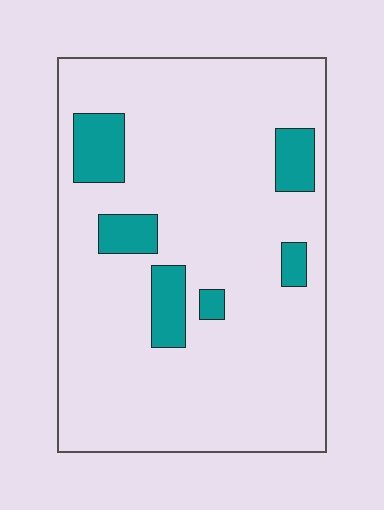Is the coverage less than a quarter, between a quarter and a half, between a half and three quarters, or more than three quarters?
Less than a quarter.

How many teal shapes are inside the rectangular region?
6.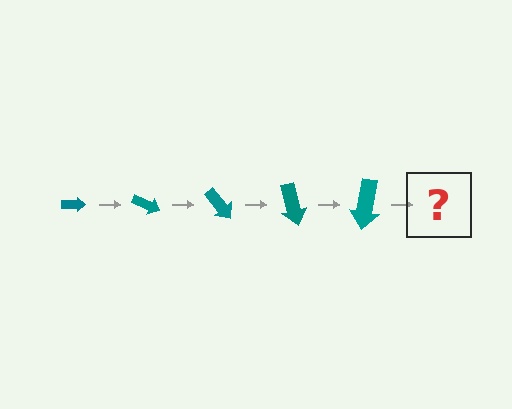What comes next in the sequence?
The next element should be an arrow, larger than the previous one and rotated 125 degrees from the start.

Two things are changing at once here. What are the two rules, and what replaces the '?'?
The two rules are that the arrow grows larger each step and it rotates 25 degrees each step. The '?' should be an arrow, larger than the previous one and rotated 125 degrees from the start.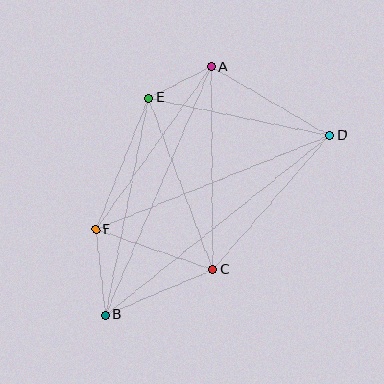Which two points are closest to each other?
Points A and E are closest to each other.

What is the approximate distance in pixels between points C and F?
The distance between C and F is approximately 124 pixels.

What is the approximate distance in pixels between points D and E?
The distance between D and E is approximately 185 pixels.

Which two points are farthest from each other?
Points B and D are farthest from each other.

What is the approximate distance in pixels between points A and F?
The distance between A and F is approximately 199 pixels.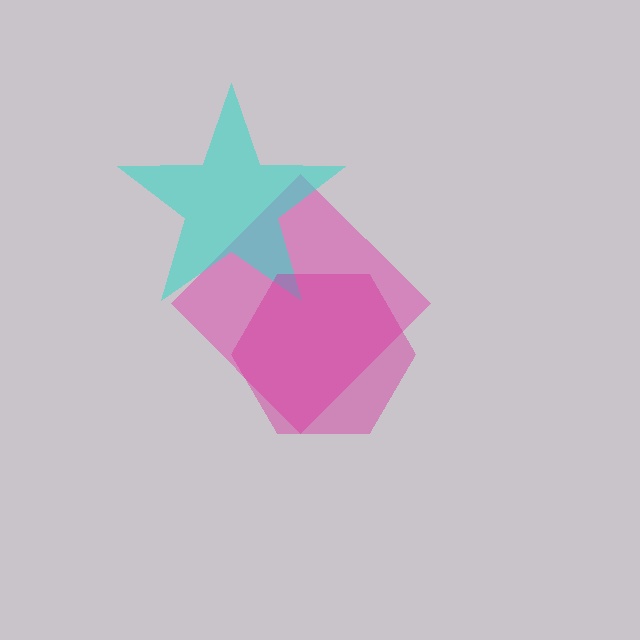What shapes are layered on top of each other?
The layered shapes are: a pink diamond, a cyan star, a magenta hexagon.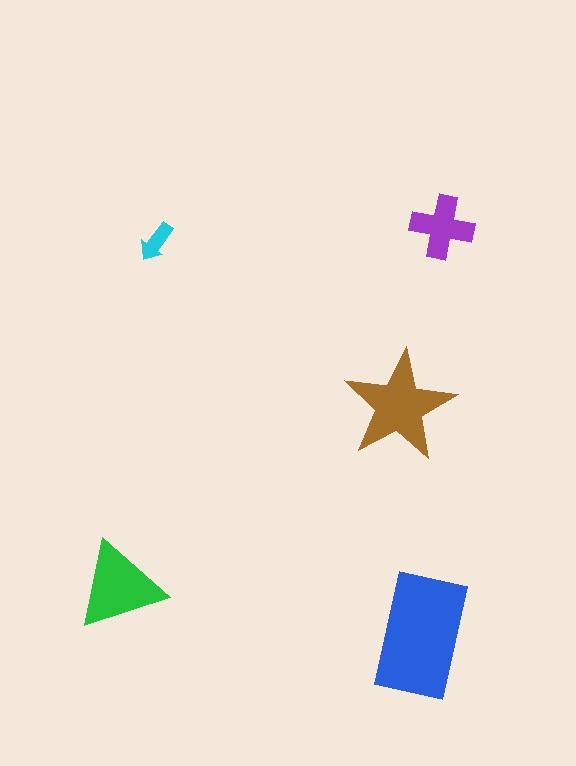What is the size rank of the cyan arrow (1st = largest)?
5th.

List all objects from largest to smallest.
The blue rectangle, the brown star, the green triangle, the purple cross, the cyan arrow.